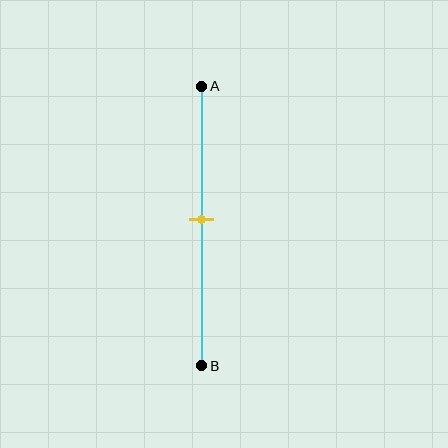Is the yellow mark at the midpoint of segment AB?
Yes, the mark is approximately at the midpoint.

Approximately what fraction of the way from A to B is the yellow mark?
The yellow mark is approximately 50% of the way from A to B.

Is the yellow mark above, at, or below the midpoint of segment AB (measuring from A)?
The yellow mark is approximately at the midpoint of segment AB.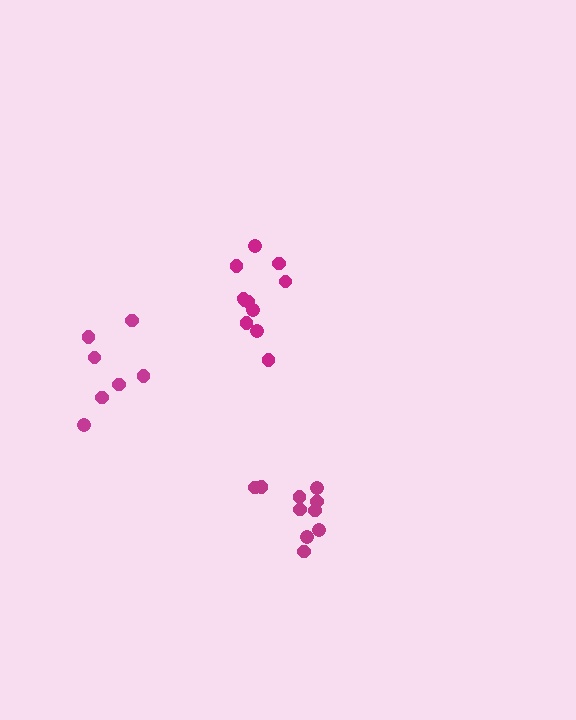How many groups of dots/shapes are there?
There are 3 groups.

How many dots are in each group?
Group 1: 10 dots, Group 2: 7 dots, Group 3: 11 dots (28 total).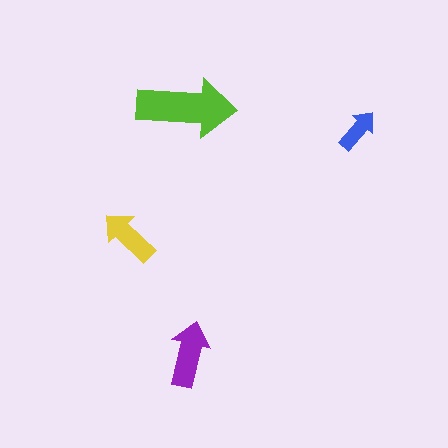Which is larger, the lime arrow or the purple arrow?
The lime one.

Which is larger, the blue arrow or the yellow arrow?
The yellow one.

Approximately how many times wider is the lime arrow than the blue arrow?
About 2 times wider.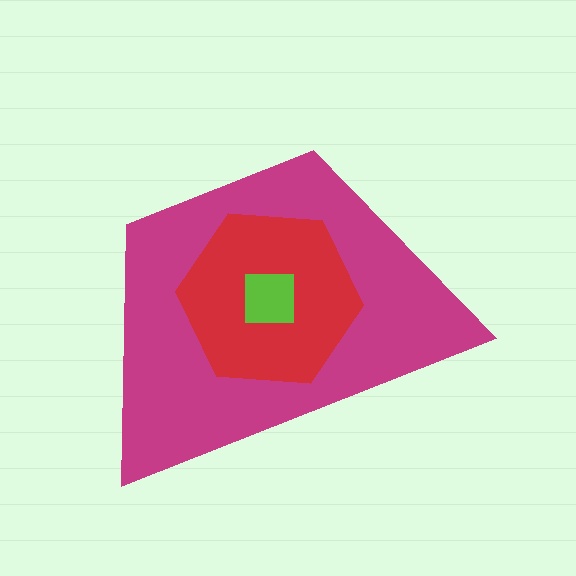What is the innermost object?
The lime square.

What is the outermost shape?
The magenta trapezoid.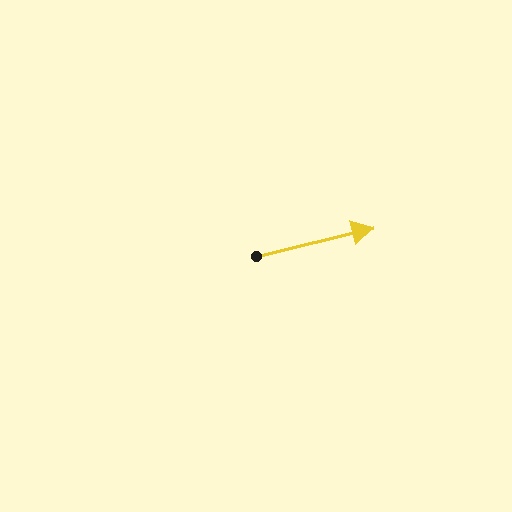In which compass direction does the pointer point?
East.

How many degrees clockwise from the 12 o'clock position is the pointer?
Approximately 76 degrees.